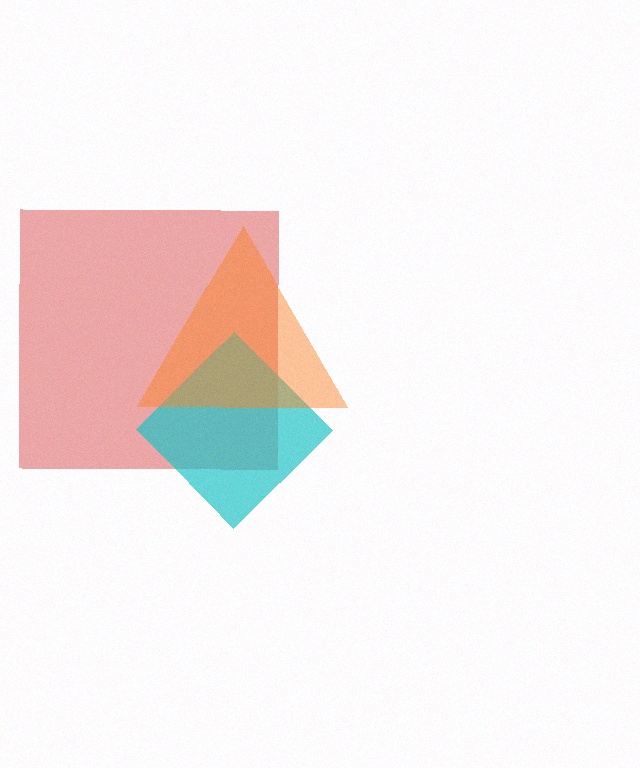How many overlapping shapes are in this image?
There are 3 overlapping shapes in the image.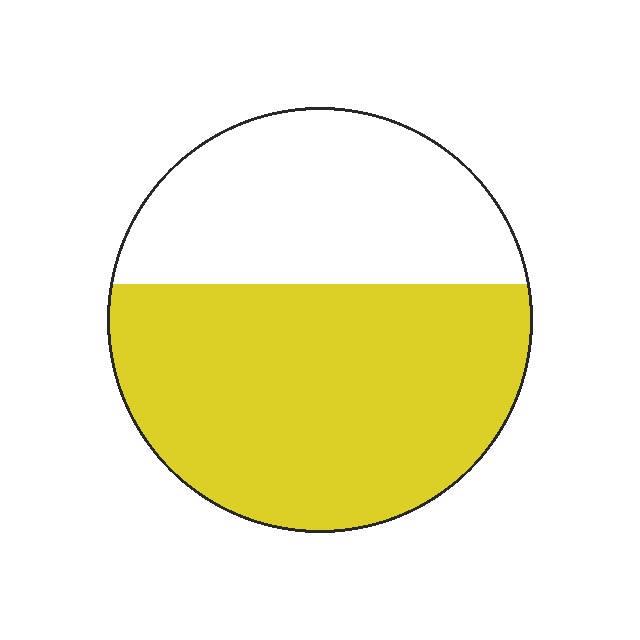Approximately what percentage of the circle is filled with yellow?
Approximately 60%.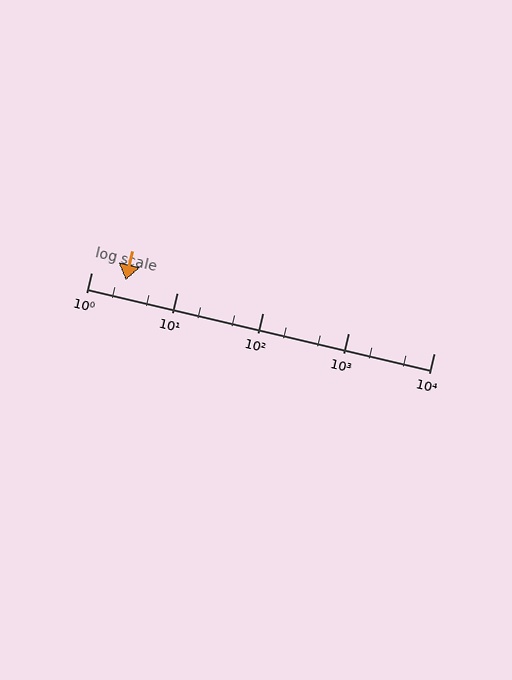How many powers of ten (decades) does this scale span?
The scale spans 4 decades, from 1 to 10000.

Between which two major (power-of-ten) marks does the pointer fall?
The pointer is between 1 and 10.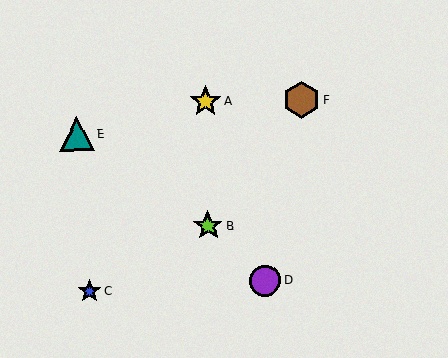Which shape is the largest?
The brown hexagon (labeled F) is the largest.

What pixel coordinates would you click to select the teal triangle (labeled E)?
Click at (77, 134) to select the teal triangle E.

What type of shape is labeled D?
Shape D is a purple circle.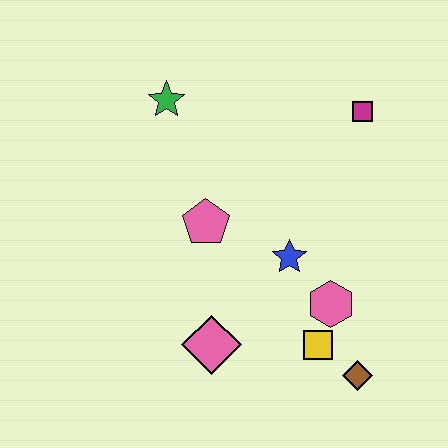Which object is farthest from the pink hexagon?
The green star is farthest from the pink hexagon.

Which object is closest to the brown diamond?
The yellow square is closest to the brown diamond.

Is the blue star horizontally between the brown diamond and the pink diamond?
Yes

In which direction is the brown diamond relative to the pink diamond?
The brown diamond is to the right of the pink diamond.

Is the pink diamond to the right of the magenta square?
No